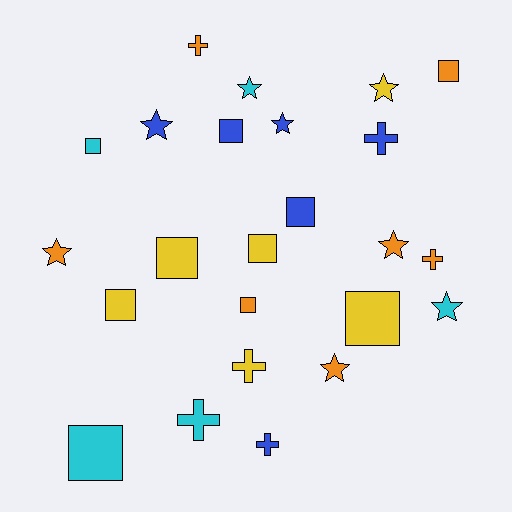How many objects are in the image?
There are 24 objects.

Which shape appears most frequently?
Square, with 10 objects.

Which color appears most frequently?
Orange, with 7 objects.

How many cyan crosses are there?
There is 1 cyan cross.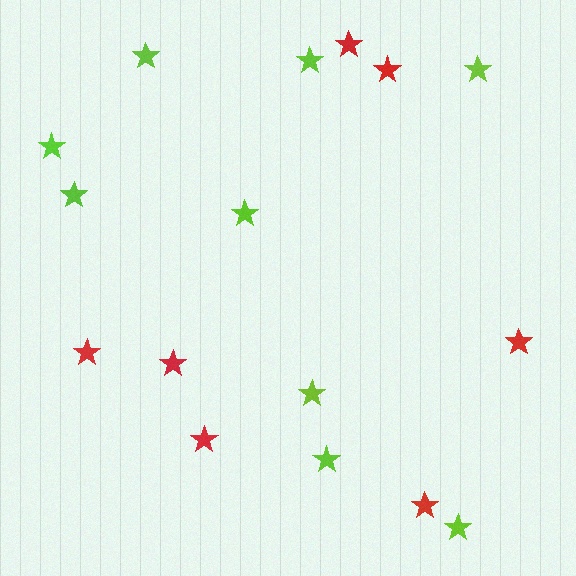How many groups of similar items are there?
There are 2 groups: one group of red stars (7) and one group of lime stars (9).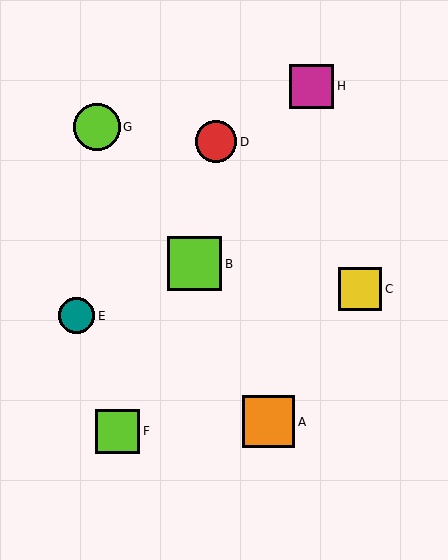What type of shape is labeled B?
Shape B is a lime square.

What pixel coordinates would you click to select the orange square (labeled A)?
Click at (269, 422) to select the orange square A.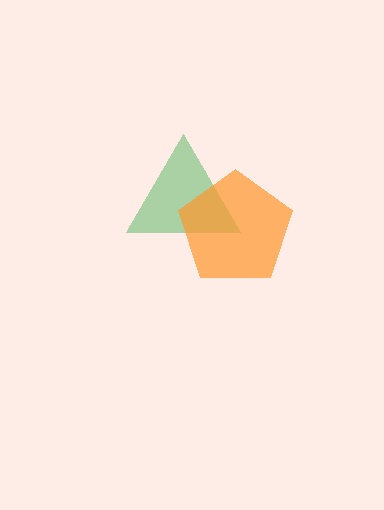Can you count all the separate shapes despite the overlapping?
Yes, there are 2 separate shapes.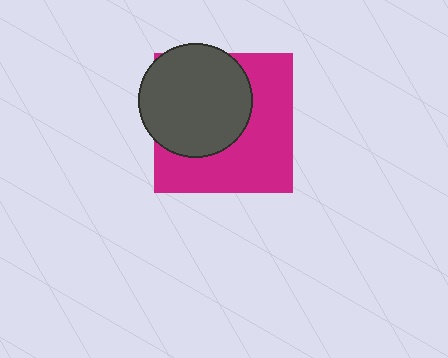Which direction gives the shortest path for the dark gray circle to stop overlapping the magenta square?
Moving toward the upper-left gives the shortest separation.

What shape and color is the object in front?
The object in front is a dark gray circle.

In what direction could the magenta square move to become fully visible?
The magenta square could move toward the lower-right. That would shift it out from behind the dark gray circle entirely.